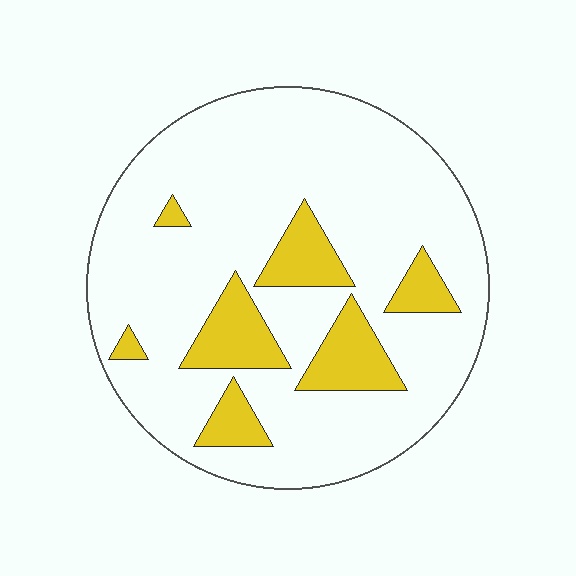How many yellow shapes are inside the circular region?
7.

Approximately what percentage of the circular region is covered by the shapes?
Approximately 20%.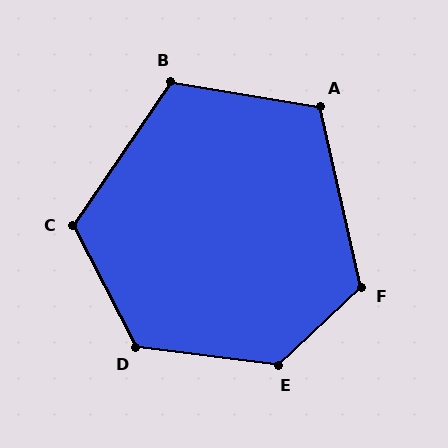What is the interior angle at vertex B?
Approximately 115 degrees (obtuse).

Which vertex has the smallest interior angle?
A, at approximately 112 degrees.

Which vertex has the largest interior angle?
E, at approximately 130 degrees.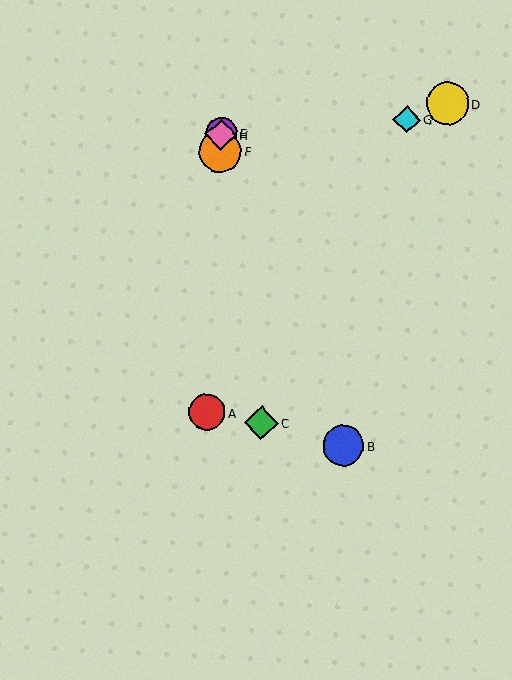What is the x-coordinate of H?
Object H is at x≈221.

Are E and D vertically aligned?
No, E is at x≈221 and D is at x≈447.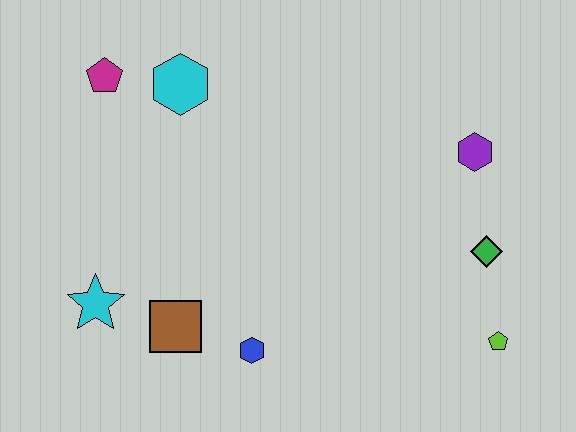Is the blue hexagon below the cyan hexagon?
Yes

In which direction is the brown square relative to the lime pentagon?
The brown square is to the left of the lime pentagon.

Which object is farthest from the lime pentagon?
The magenta pentagon is farthest from the lime pentagon.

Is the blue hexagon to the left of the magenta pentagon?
No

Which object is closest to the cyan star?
The brown square is closest to the cyan star.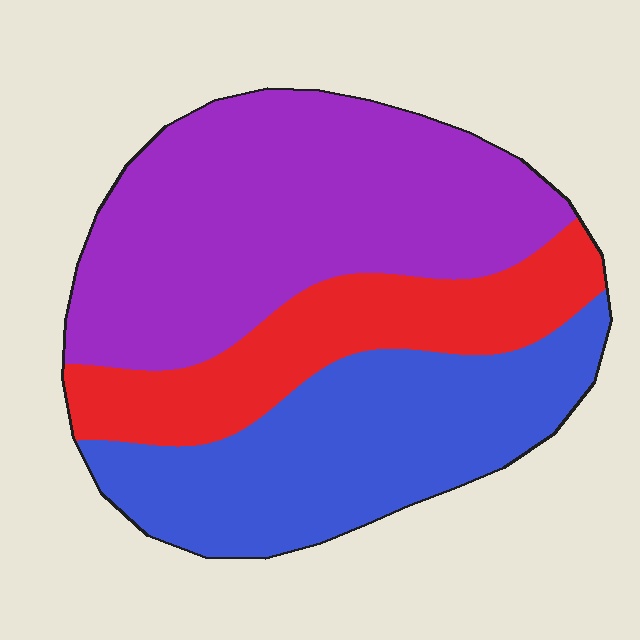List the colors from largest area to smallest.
From largest to smallest: purple, blue, red.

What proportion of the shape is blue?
Blue takes up about one third (1/3) of the shape.